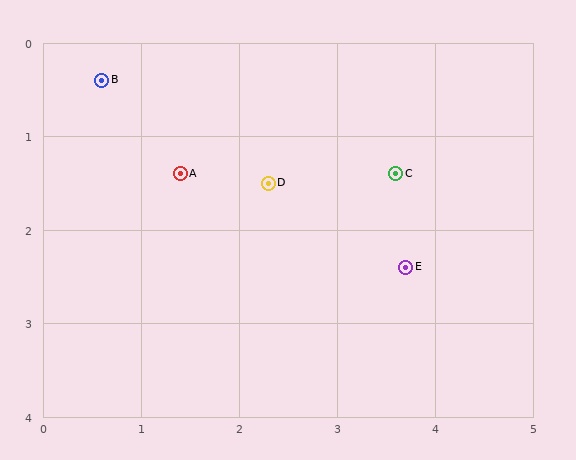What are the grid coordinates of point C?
Point C is at approximately (3.6, 1.4).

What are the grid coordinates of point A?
Point A is at approximately (1.4, 1.4).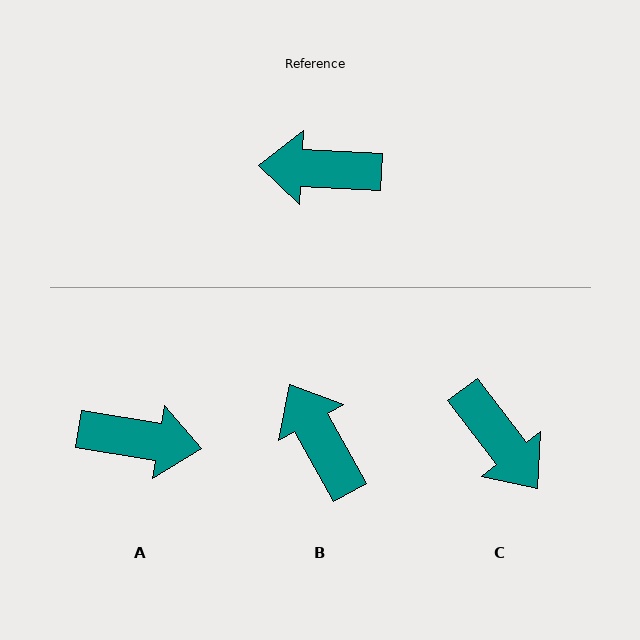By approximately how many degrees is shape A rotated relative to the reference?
Approximately 174 degrees counter-clockwise.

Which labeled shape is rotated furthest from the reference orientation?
A, about 174 degrees away.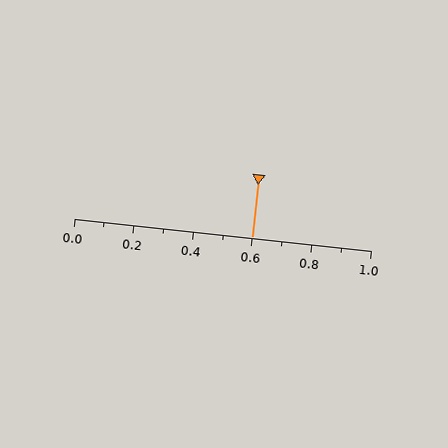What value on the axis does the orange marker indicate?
The marker indicates approximately 0.6.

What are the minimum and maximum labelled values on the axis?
The axis runs from 0.0 to 1.0.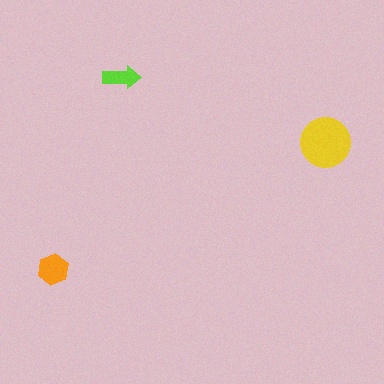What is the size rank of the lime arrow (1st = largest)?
3rd.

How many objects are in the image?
There are 3 objects in the image.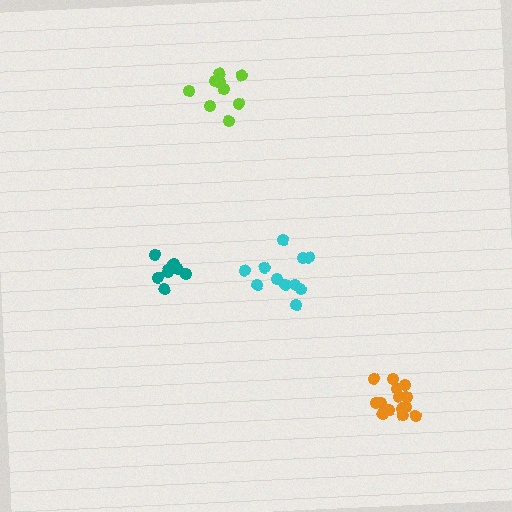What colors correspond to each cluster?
The clusters are colored: lime, orange, teal, cyan.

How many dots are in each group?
Group 1: 9 dots, Group 2: 14 dots, Group 3: 9 dots, Group 4: 11 dots (43 total).